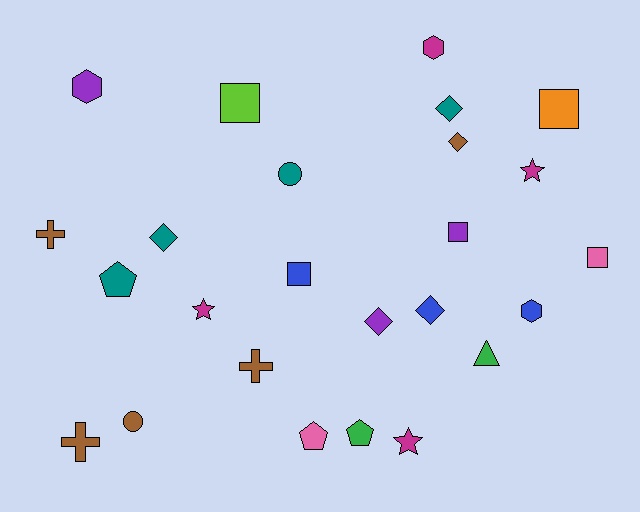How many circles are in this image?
There are 2 circles.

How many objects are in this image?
There are 25 objects.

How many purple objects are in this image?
There are 3 purple objects.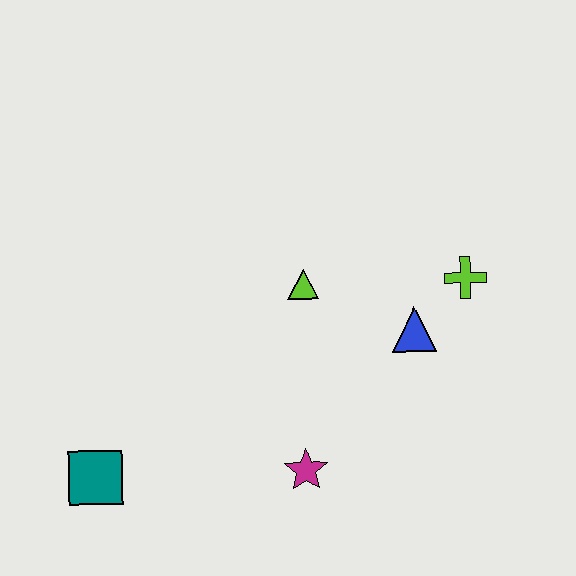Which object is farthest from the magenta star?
The lime cross is farthest from the magenta star.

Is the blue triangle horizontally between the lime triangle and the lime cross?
Yes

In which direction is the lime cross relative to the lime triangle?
The lime cross is to the right of the lime triangle.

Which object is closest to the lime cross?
The blue triangle is closest to the lime cross.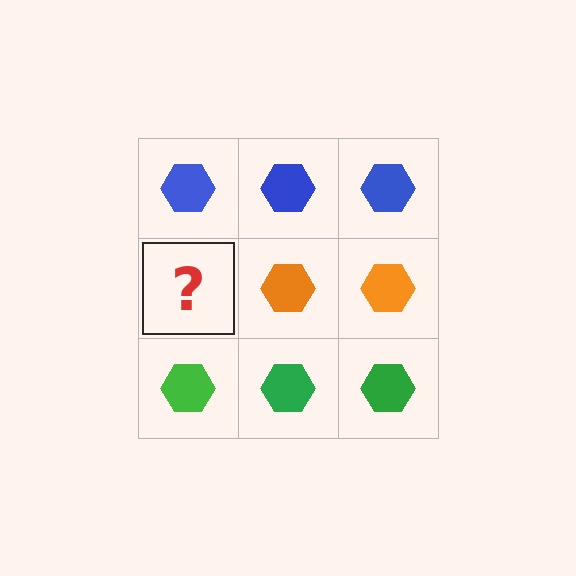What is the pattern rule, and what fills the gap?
The rule is that each row has a consistent color. The gap should be filled with an orange hexagon.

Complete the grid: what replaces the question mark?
The question mark should be replaced with an orange hexagon.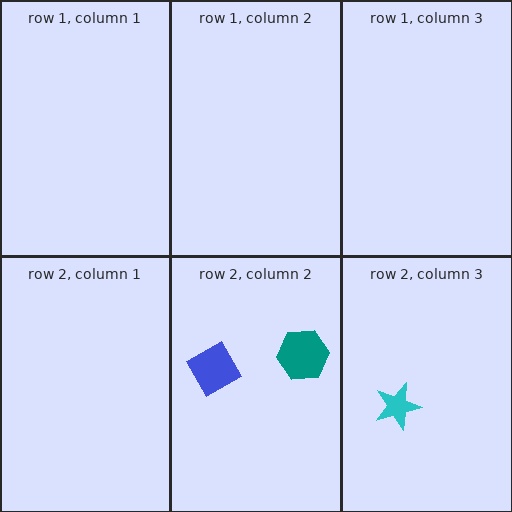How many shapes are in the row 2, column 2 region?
2.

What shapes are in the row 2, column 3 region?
The cyan star.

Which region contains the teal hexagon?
The row 2, column 2 region.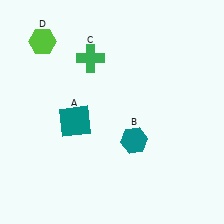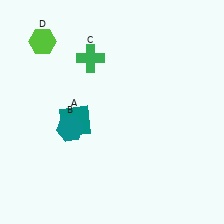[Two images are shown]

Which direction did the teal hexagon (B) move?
The teal hexagon (B) moved left.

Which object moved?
The teal hexagon (B) moved left.